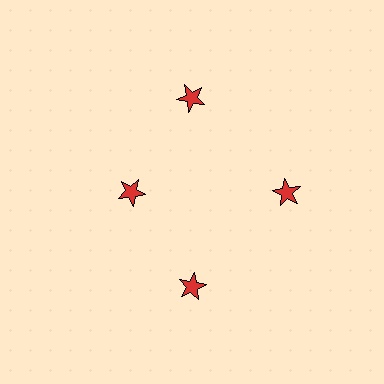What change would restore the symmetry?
The symmetry would be restored by moving it outward, back onto the ring so that all 4 stars sit at equal angles and equal distance from the center.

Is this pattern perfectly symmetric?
No. The 4 red stars are arranged in a ring, but one element near the 9 o'clock position is pulled inward toward the center, breaking the 4-fold rotational symmetry.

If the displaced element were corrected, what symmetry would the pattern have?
It would have 4-fold rotational symmetry — the pattern would map onto itself every 90 degrees.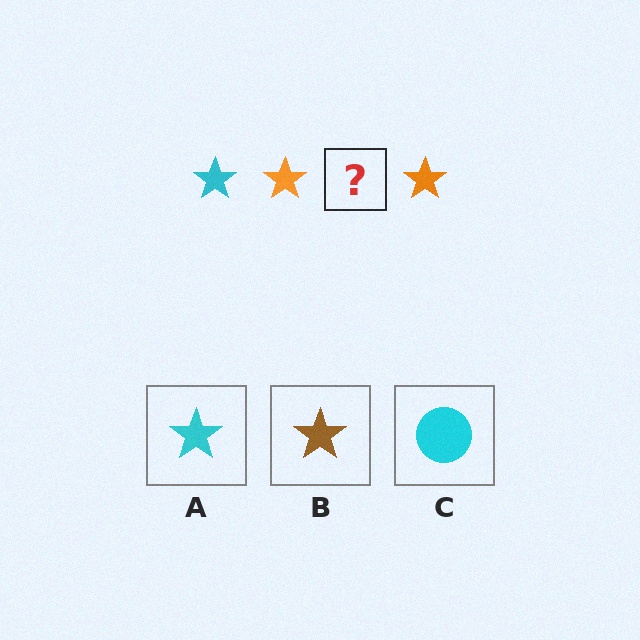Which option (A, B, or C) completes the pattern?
A.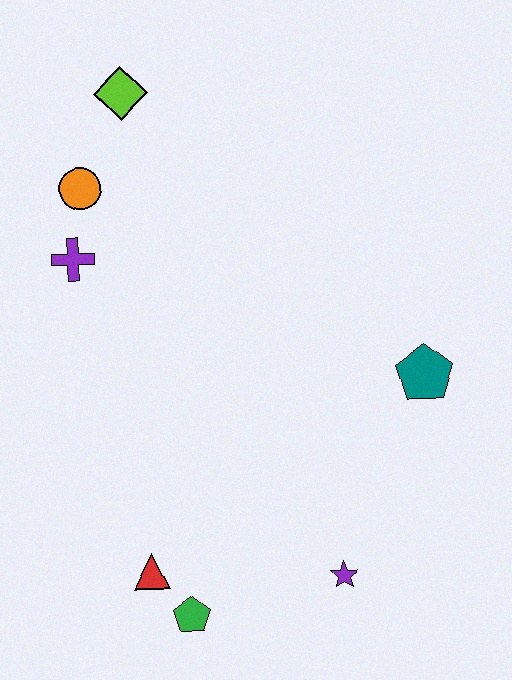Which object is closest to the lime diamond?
The orange circle is closest to the lime diamond.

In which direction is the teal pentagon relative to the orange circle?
The teal pentagon is to the right of the orange circle.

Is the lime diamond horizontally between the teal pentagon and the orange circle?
Yes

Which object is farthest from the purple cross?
The purple star is farthest from the purple cross.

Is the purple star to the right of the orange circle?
Yes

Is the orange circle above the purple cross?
Yes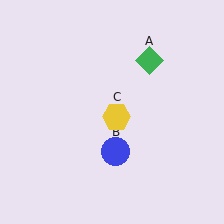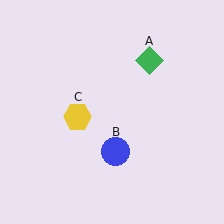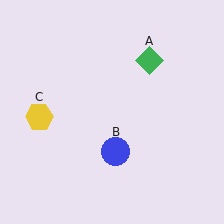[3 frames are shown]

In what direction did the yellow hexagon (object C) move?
The yellow hexagon (object C) moved left.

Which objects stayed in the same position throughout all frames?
Green diamond (object A) and blue circle (object B) remained stationary.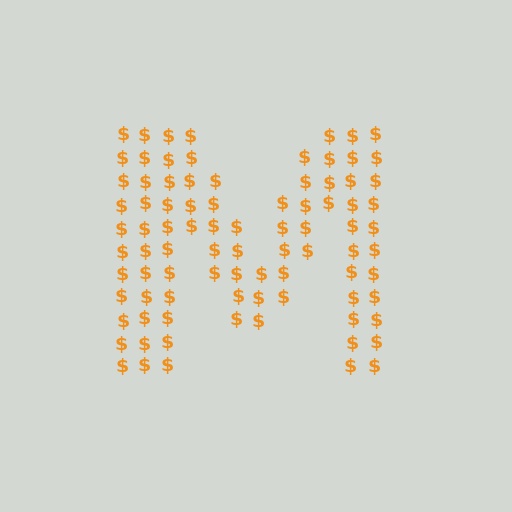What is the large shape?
The large shape is the letter M.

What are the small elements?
The small elements are dollar signs.